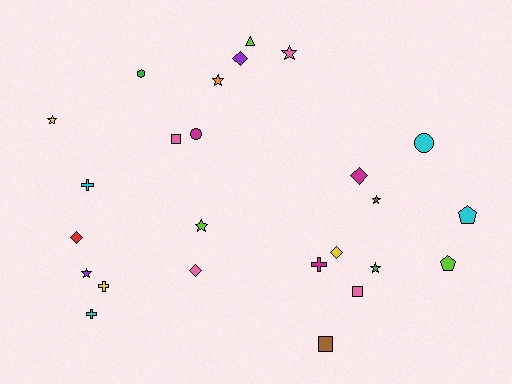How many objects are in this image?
There are 25 objects.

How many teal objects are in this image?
There are no teal objects.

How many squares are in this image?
There are 3 squares.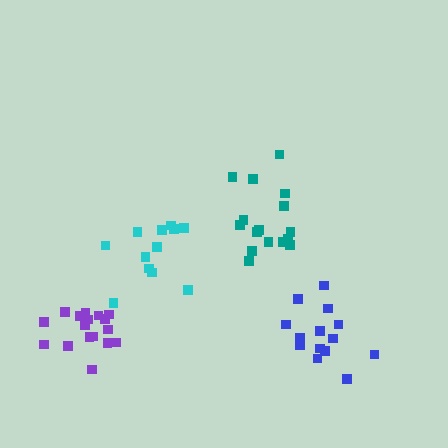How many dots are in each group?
Group 1: 16 dots, Group 2: 17 dots, Group 3: 14 dots, Group 4: 12 dots (59 total).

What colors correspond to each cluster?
The clusters are colored: teal, purple, blue, cyan.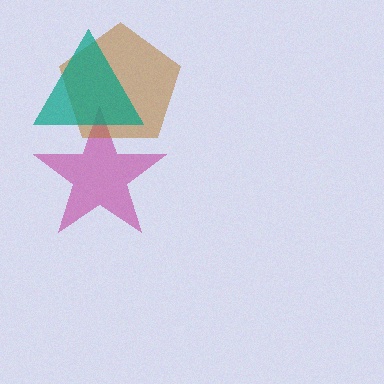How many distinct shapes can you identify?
There are 3 distinct shapes: a magenta star, a brown pentagon, a teal triangle.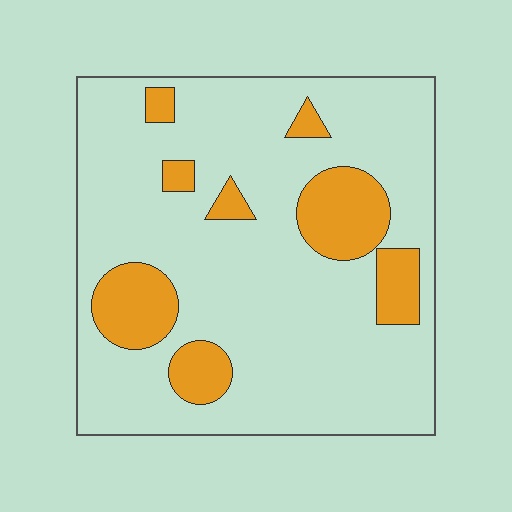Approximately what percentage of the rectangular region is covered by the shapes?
Approximately 20%.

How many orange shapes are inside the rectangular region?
8.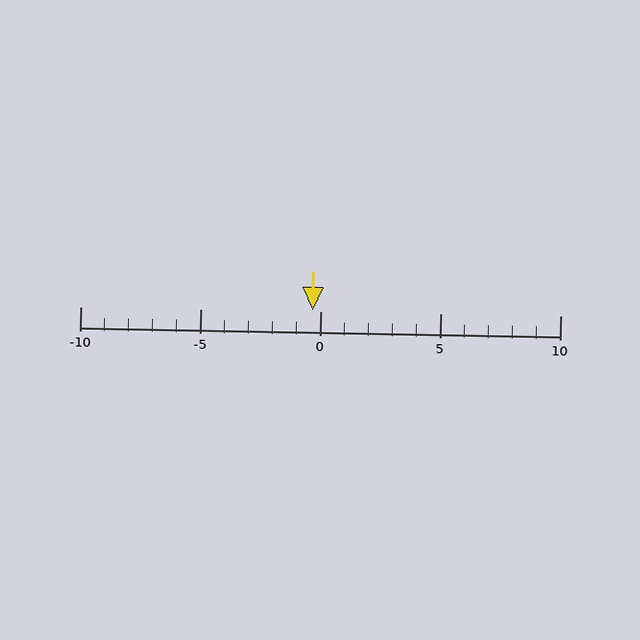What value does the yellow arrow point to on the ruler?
The yellow arrow points to approximately 0.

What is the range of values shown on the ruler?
The ruler shows values from -10 to 10.